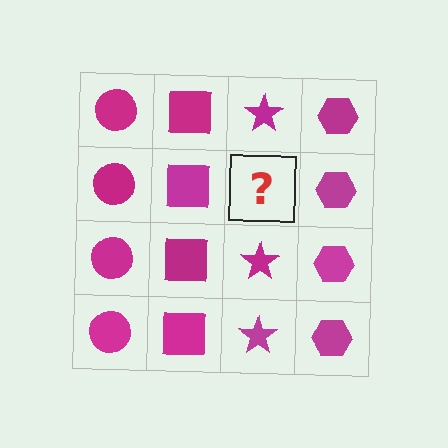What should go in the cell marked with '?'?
The missing cell should contain a magenta star.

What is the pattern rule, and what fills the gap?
The rule is that each column has a consistent shape. The gap should be filled with a magenta star.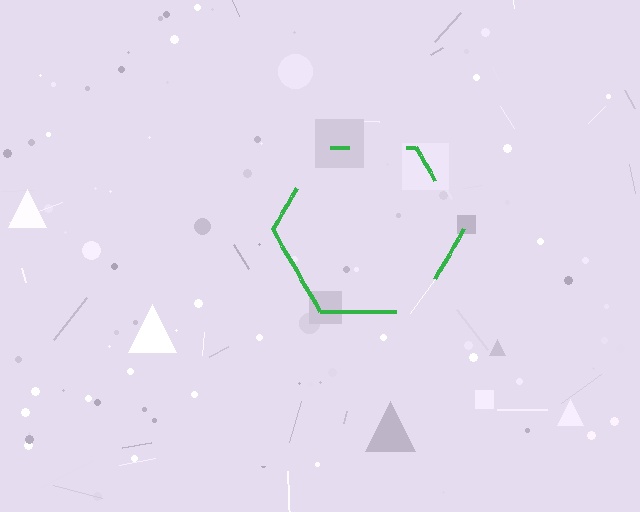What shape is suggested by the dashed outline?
The dashed outline suggests a hexagon.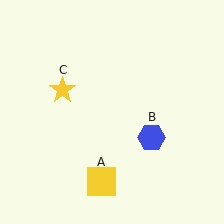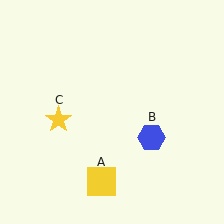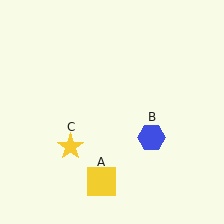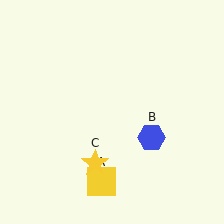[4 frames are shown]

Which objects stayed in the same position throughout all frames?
Yellow square (object A) and blue hexagon (object B) remained stationary.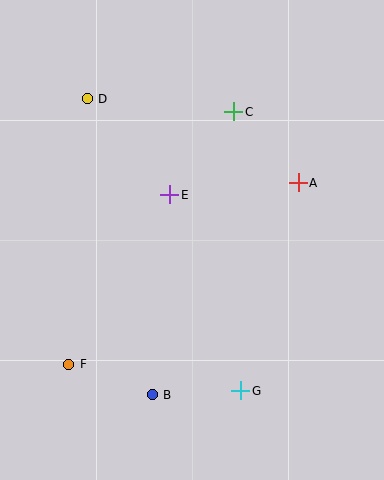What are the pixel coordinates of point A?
Point A is at (298, 183).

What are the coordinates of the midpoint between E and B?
The midpoint between E and B is at (161, 295).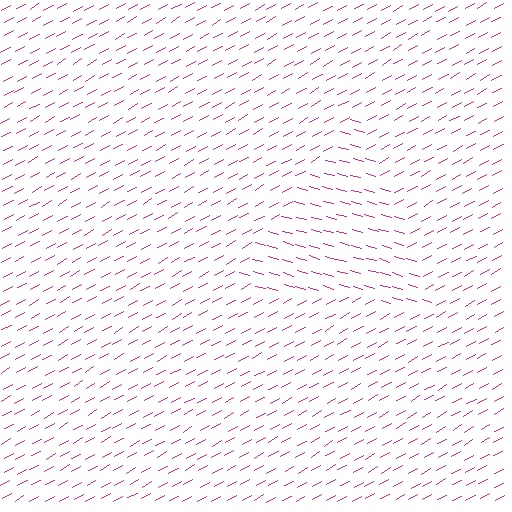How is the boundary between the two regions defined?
The boundary is defined purely by a change in line orientation (approximately 45 degrees difference). All lines are the same color and thickness.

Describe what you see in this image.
The image is filled with small magenta line segments. A triangle region in the image has lines oriented differently from the surrounding lines, creating a visible texture boundary.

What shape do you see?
I see a triangle.